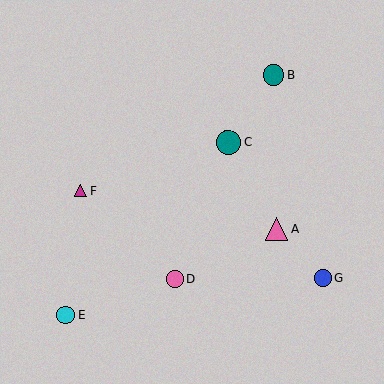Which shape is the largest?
The teal circle (labeled C) is the largest.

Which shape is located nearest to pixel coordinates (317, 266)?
The blue circle (labeled G) at (322, 278) is nearest to that location.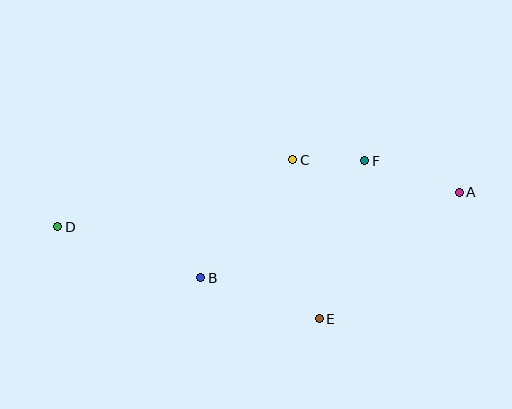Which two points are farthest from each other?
Points A and D are farthest from each other.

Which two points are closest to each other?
Points C and F are closest to each other.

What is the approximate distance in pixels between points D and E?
The distance between D and E is approximately 277 pixels.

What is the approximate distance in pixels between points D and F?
The distance between D and F is approximately 314 pixels.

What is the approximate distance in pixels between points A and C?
The distance between A and C is approximately 170 pixels.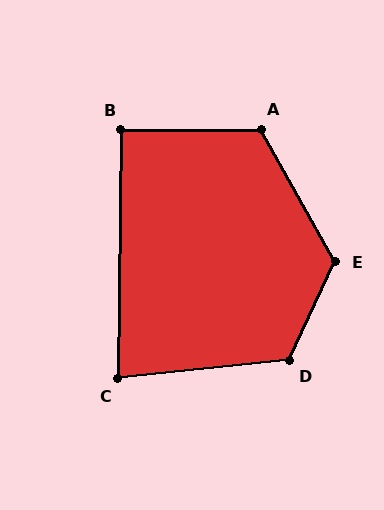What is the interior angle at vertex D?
Approximately 121 degrees (obtuse).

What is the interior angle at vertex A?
Approximately 119 degrees (obtuse).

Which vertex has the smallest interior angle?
C, at approximately 83 degrees.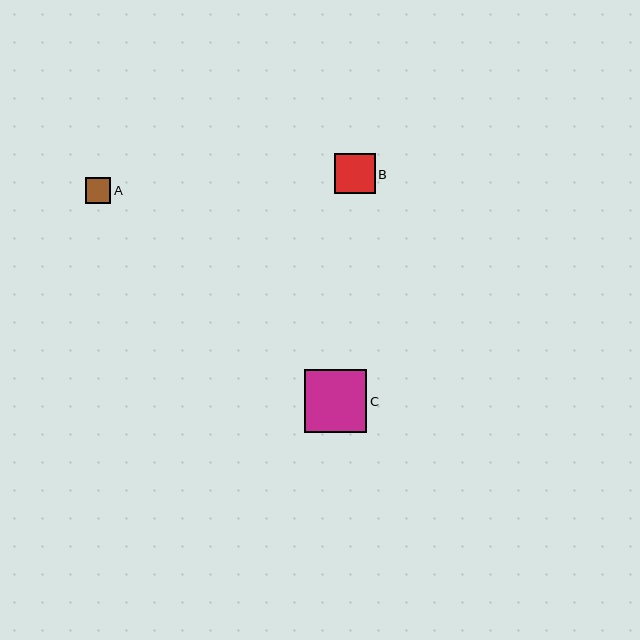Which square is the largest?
Square C is the largest with a size of approximately 63 pixels.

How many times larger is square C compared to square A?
Square C is approximately 2.5 times the size of square A.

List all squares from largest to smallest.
From largest to smallest: C, B, A.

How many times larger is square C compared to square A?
Square C is approximately 2.5 times the size of square A.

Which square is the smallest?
Square A is the smallest with a size of approximately 25 pixels.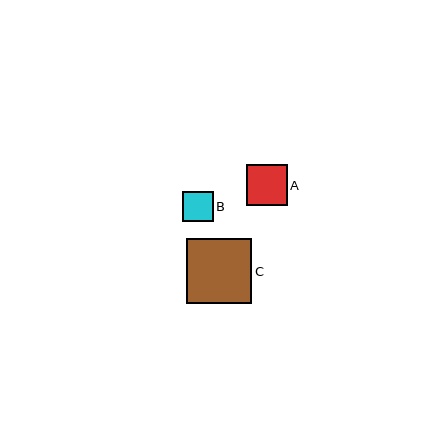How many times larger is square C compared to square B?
Square C is approximately 2.1 times the size of square B.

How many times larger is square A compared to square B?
Square A is approximately 1.3 times the size of square B.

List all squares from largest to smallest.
From largest to smallest: C, A, B.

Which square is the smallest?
Square B is the smallest with a size of approximately 31 pixels.